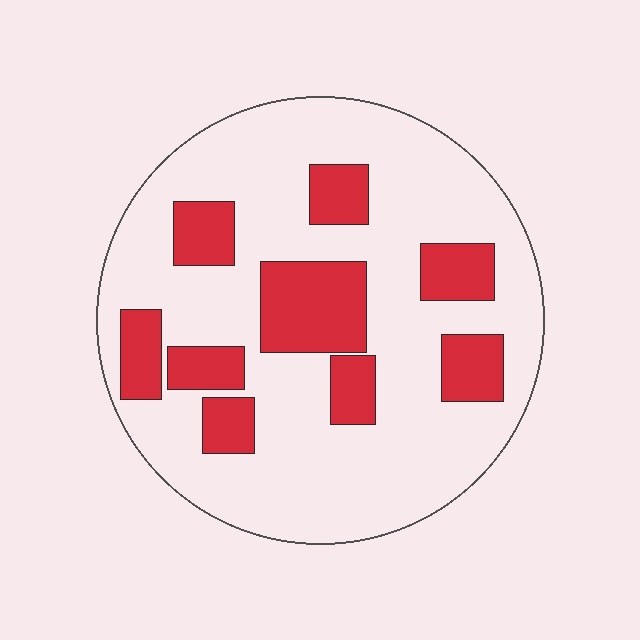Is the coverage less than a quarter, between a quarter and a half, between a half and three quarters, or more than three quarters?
Between a quarter and a half.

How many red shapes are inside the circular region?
9.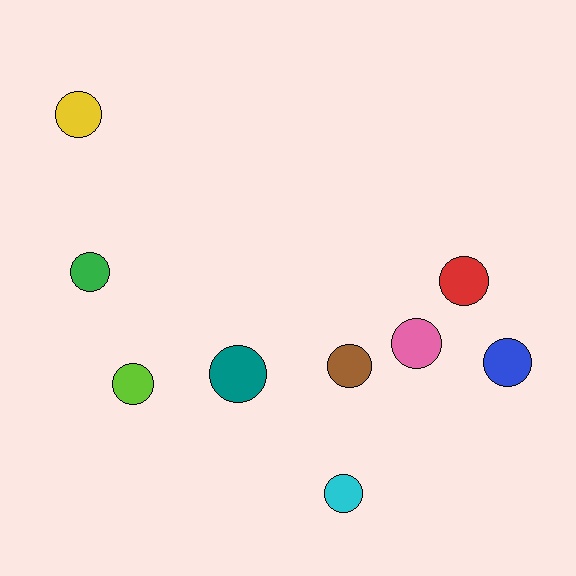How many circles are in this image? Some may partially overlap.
There are 9 circles.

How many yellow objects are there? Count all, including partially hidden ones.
There is 1 yellow object.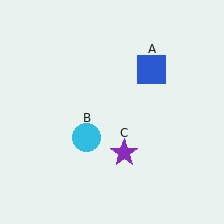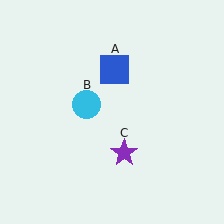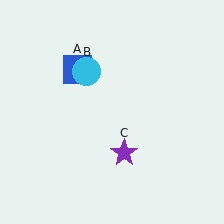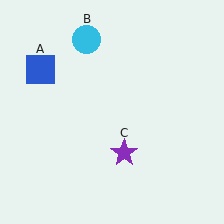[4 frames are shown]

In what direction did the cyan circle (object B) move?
The cyan circle (object B) moved up.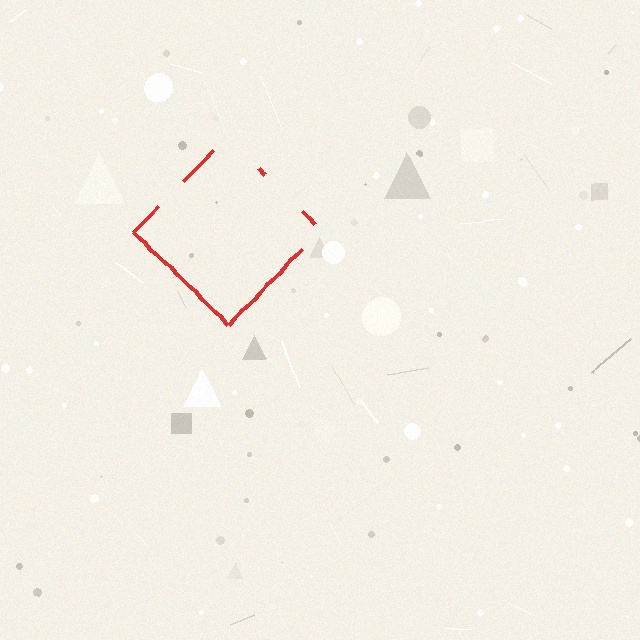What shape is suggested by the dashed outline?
The dashed outline suggests a diamond.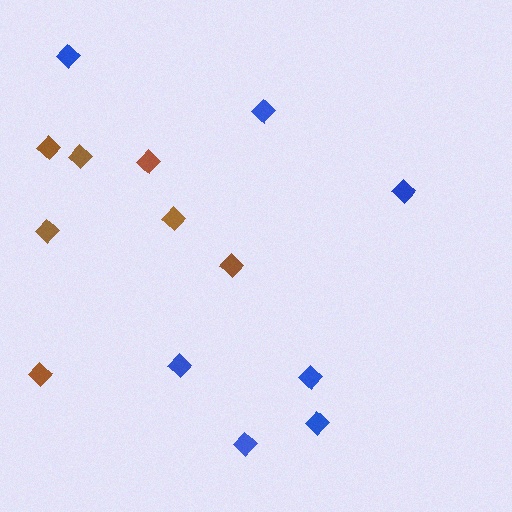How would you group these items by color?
There are 2 groups: one group of blue diamonds (7) and one group of brown diamonds (7).